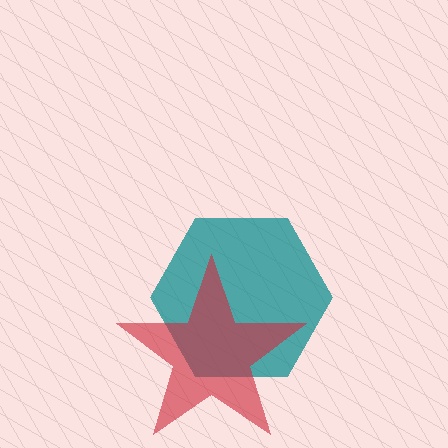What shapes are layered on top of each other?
The layered shapes are: a teal hexagon, a red star.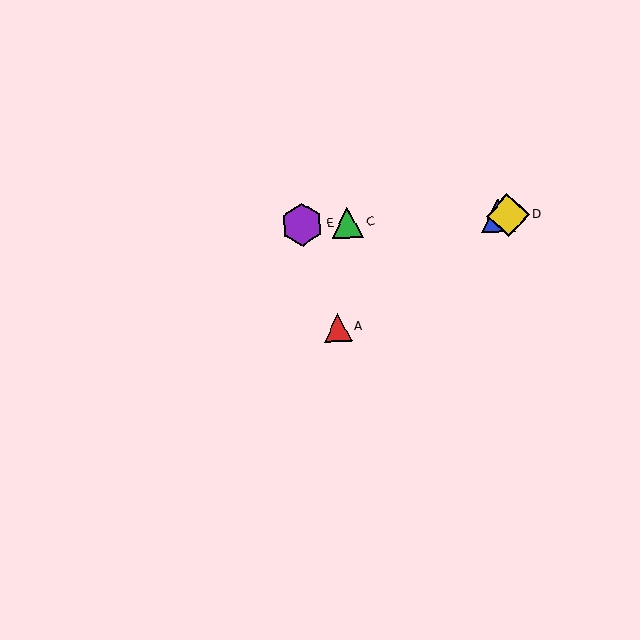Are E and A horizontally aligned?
No, E is at y≈225 and A is at y≈328.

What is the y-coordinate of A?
Object A is at y≈328.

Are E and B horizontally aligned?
Yes, both are at y≈225.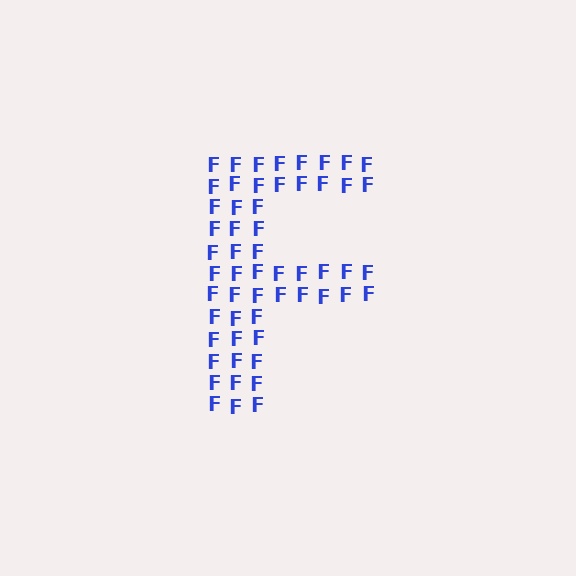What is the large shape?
The large shape is the letter F.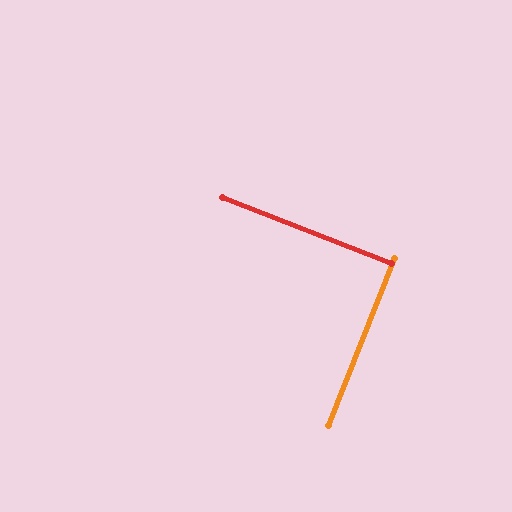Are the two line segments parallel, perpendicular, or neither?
Perpendicular — they meet at approximately 90°.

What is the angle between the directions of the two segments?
Approximately 90 degrees.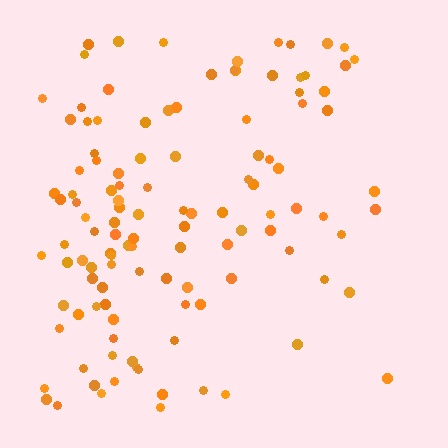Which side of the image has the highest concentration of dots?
The left.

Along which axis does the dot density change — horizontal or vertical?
Horizontal.